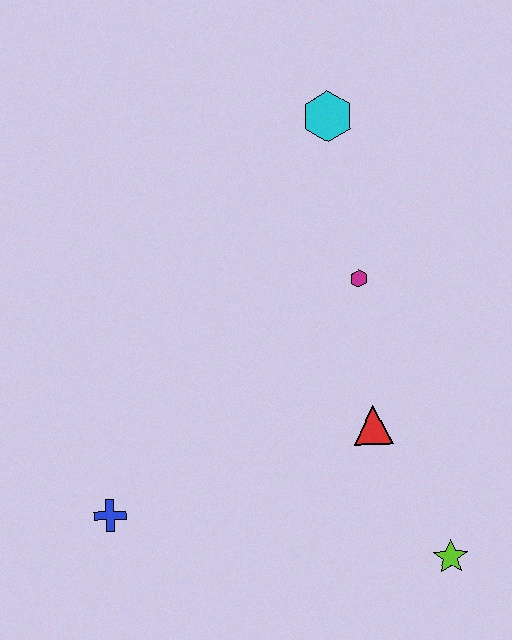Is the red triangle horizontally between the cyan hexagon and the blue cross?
No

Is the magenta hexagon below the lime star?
No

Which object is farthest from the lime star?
The cyan hexagon is farthest from the lime star.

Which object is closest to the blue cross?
The red triangle is closest to the blue cross.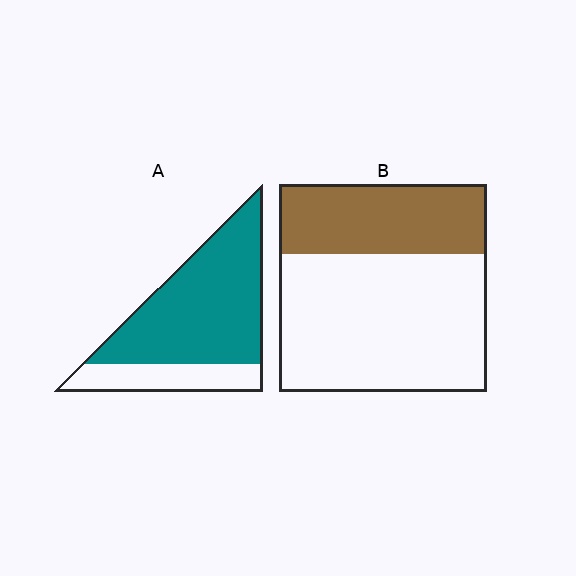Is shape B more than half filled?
No.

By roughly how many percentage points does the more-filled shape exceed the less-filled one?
By roughly 40 percentage points (A over B).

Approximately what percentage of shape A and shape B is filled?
A is approximately 75% and B is approximately 35%.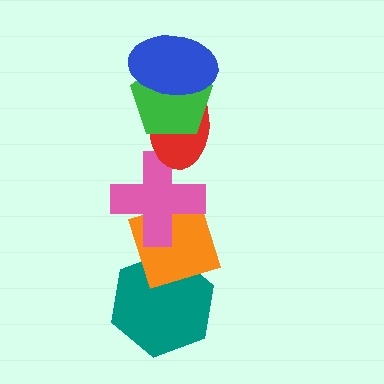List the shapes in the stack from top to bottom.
From top to bottom: the blue ellipse, the green pentagon, the red ellipse, the pink cross, the orange diamond, the teal hexagon.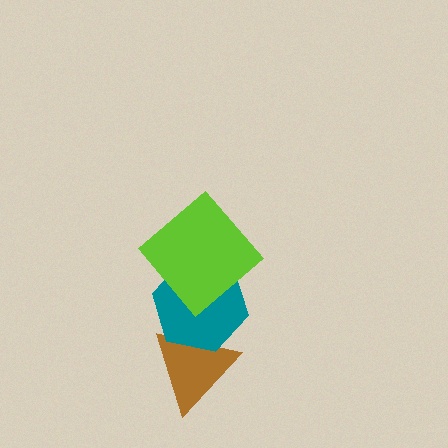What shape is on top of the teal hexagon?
The lime diamond is on top of the teal hexagon.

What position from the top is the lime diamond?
The lime diamond is 1st from the top.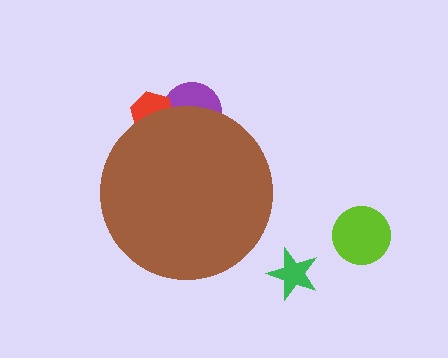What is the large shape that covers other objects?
A brown circle.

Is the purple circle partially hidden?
Yes, the purple circle is partially hidden behind the brown circle.